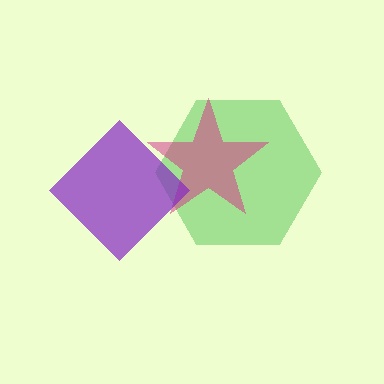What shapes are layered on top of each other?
The layered shapes are: a green hexagon, a magenta star, a purple diamond.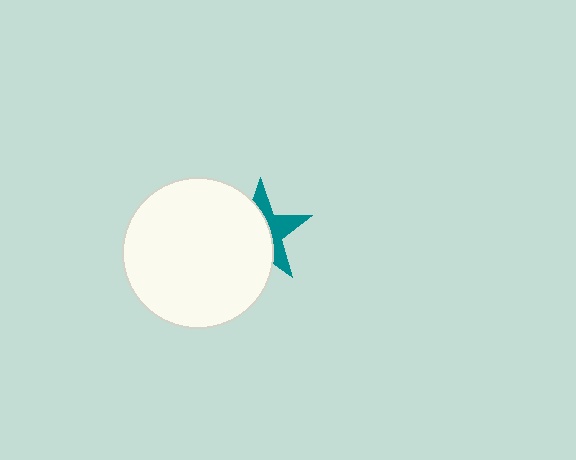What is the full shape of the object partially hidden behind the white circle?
The partially hidden object is a teal star.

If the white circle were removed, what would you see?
You would see the complete teal star.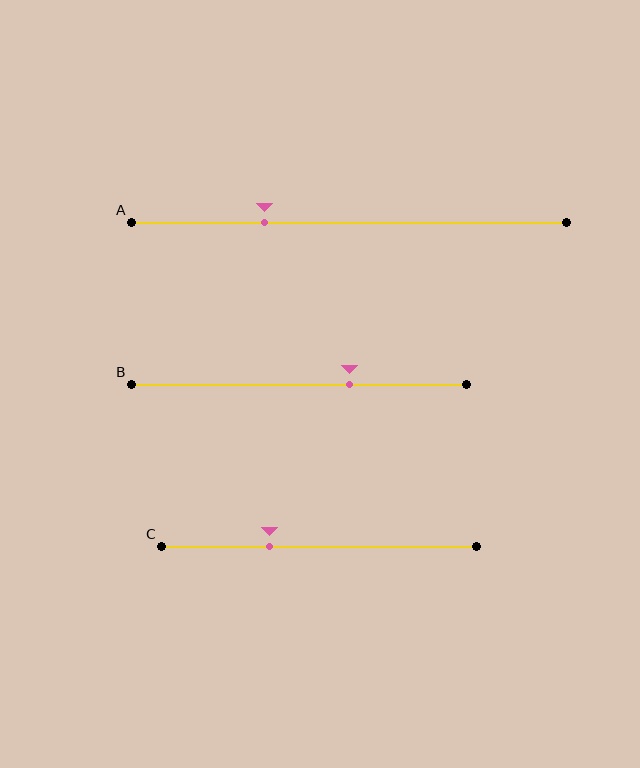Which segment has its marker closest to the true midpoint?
Segment B has its marker closest to the true midpoint.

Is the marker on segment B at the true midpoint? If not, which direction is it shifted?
No, the marker on segment B is shifted to the right by about 15% of the segment length.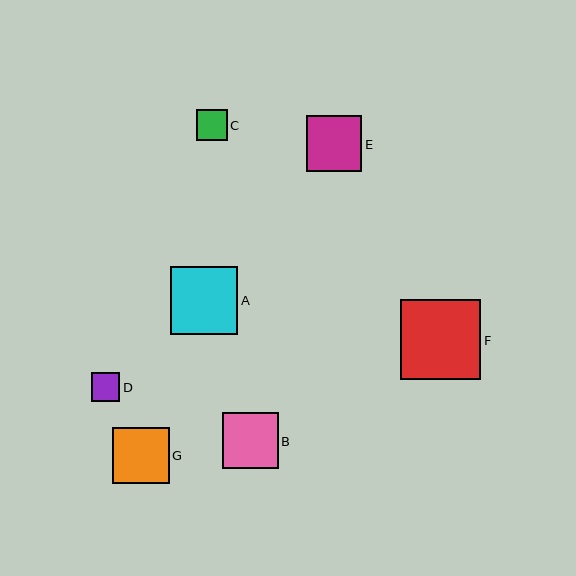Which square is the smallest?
Square D is the smallest with a size of approximately 29 pixels.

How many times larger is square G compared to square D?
Square G is approximately 2.0 times the size of square D.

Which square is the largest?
Square F is the largest with a size of approximately 80 pixels.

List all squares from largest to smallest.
From largest to smallest: F, A, G, B, E, C, D.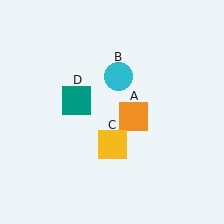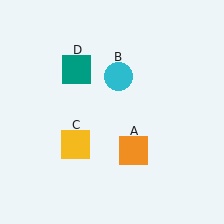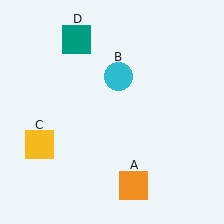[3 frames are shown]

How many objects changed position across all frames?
3 objects changed position: orange square (object A), yellow square (object C), teal square (object D).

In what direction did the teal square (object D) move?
The teal square (object D) moved up.